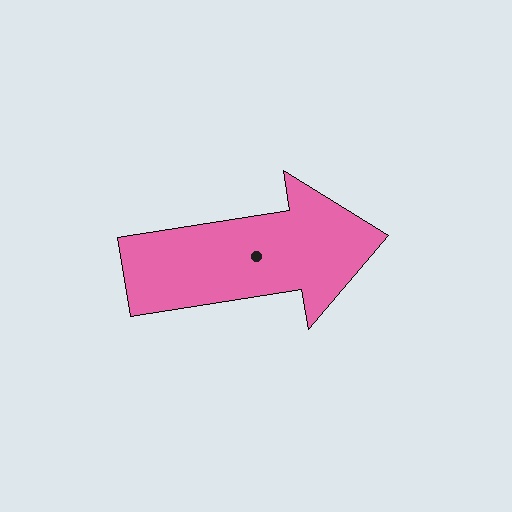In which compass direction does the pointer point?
East.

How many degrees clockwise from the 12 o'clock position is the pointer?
Approximately 81 degrees.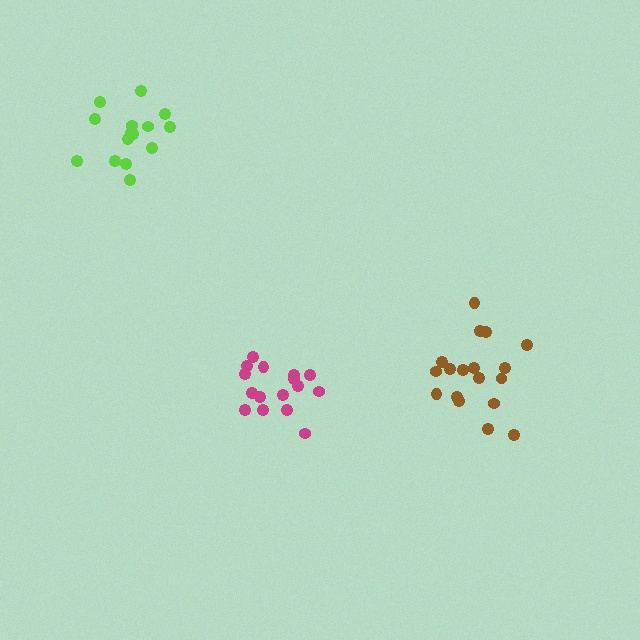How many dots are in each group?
Group 1: 16 dots, Group 2: 18 dots, Group 3: 15 dots (49 total).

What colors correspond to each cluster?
The clusters are colored: magenta, brown, lime.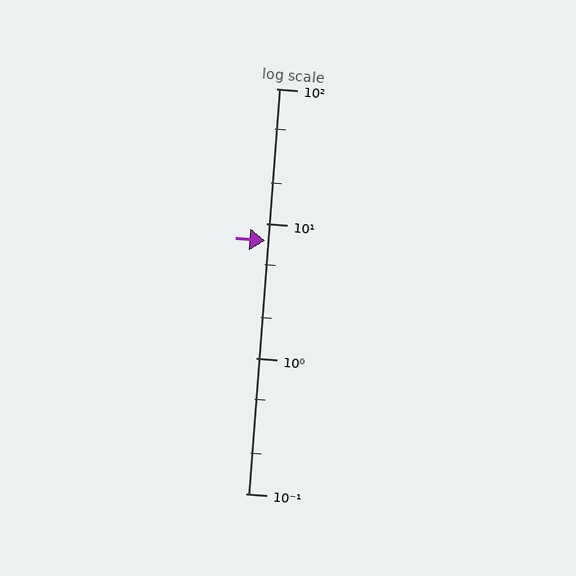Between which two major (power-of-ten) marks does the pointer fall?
The pointer is between 1 and 10.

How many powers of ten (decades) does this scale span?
The scale spans 3 decades, from 0.1 to 100.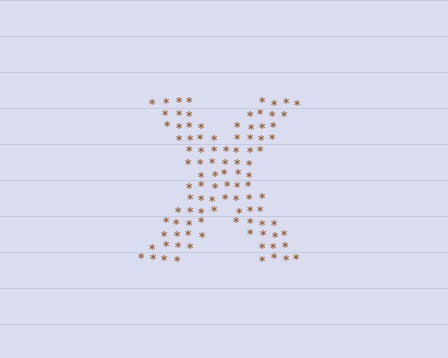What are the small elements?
The small elements are asterisks.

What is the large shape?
The large shape is the letter X.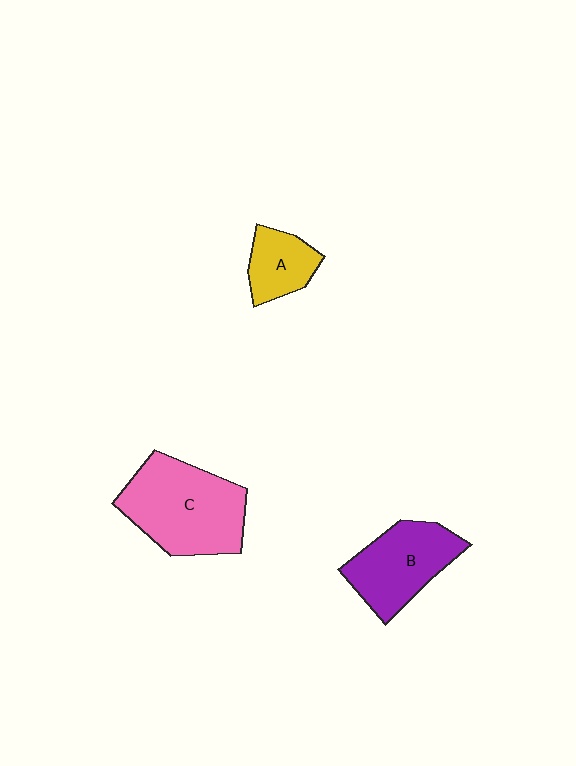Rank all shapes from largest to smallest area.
From largest to smallest: C (pink), B (purple), A (yellow).